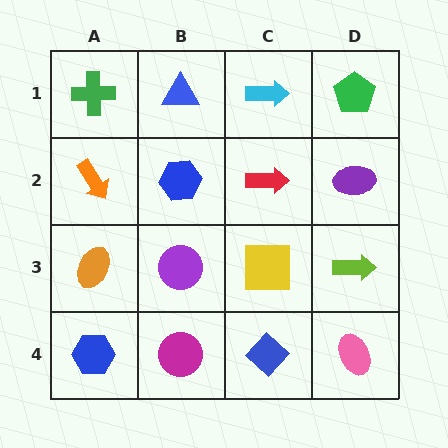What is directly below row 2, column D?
A lime arrow.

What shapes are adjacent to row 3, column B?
A blue hexagon (row 2, column B), a magenta circle (row 4, column B), an orange ellipse (row 3, column A), a yellow square (row 3, column C).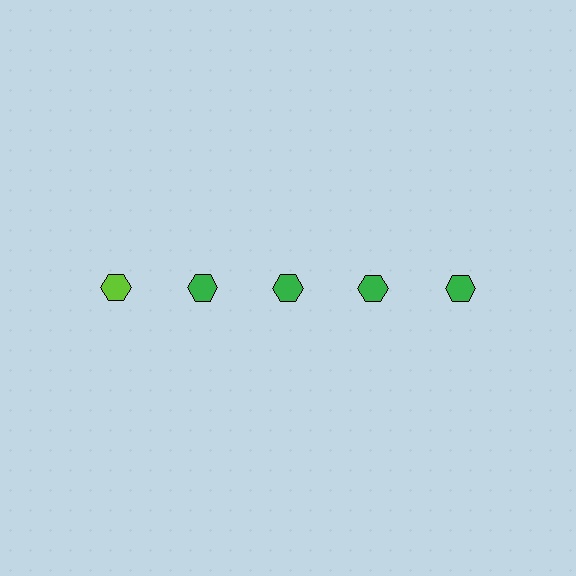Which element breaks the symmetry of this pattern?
The lime hexagon in the top row, leftmost column breaks the symmetry. All other shapes are green hexagons.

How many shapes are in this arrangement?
There are 5 shapes arranged in a grid pattern.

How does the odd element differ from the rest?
It has a different color: lime instead of green.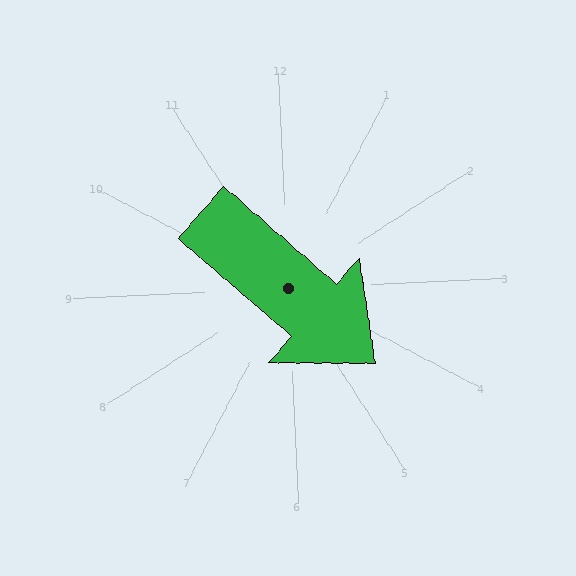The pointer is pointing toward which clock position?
Roughly 4 o'clock.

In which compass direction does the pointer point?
Southeast.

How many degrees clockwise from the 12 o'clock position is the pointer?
Approximately 133 degrees.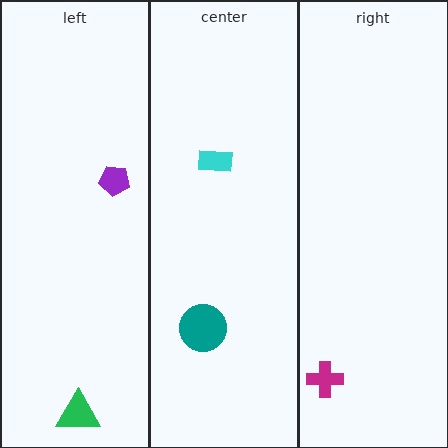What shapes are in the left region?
The purple pentagon, the green triangle.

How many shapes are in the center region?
2.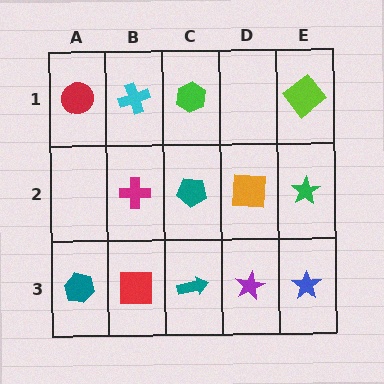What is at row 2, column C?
A teal pentagon.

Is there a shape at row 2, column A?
No, that cell is empty.